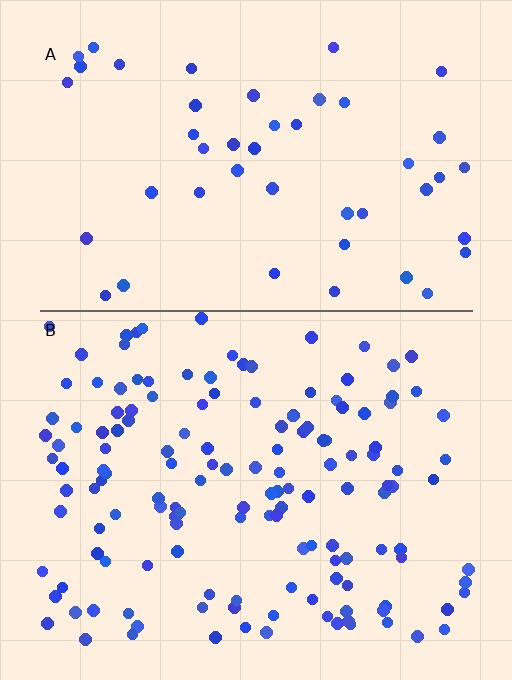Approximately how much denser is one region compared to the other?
Approximately 3.0× — region B over region A.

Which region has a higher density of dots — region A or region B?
B (the bottom).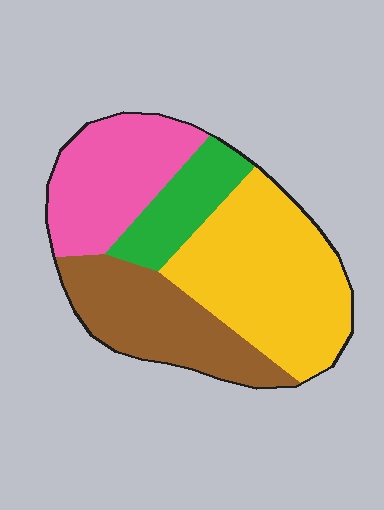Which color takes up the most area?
Yellow, at roughly 40%.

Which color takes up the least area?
Green, at roughly 15%.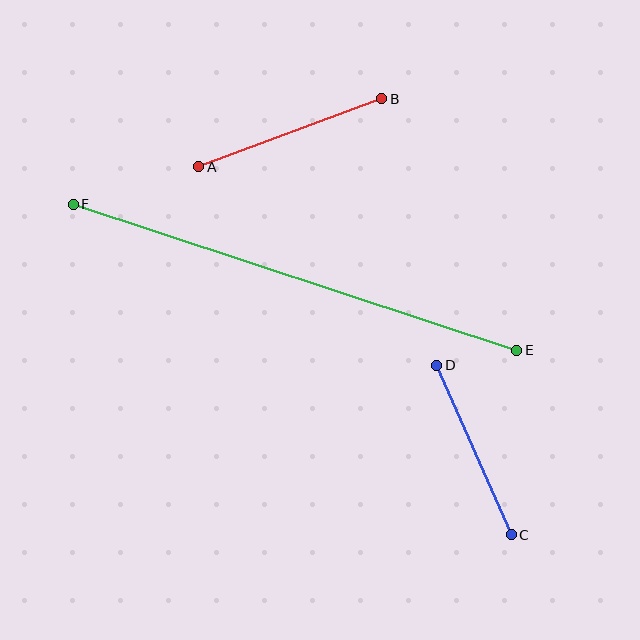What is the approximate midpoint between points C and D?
The midpoint is at approximately (474, 450) pixels.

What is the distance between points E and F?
The distance is approximately 467 pixels.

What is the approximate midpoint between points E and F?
The midpoint is at approximately (295, 277) pixels.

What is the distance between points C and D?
The distance is approximately 185 pixels.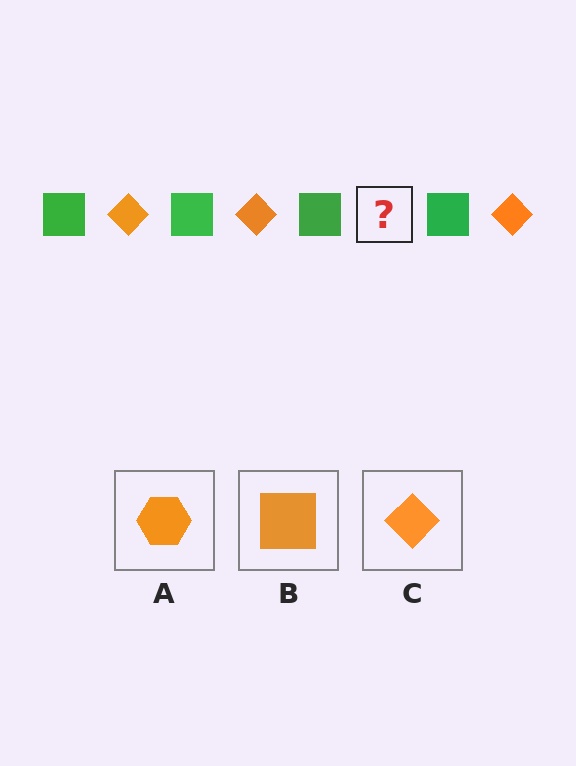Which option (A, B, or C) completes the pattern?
C.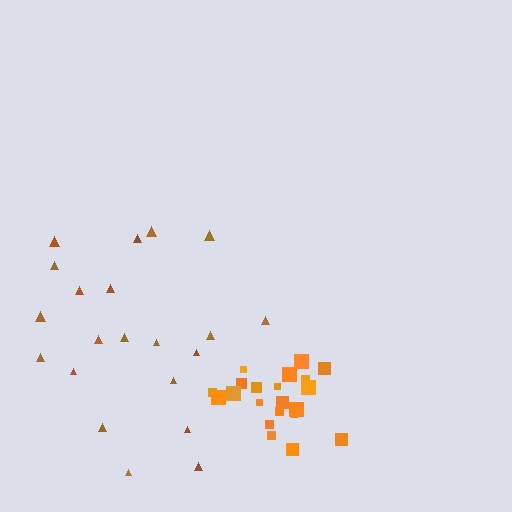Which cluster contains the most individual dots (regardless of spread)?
Orange (21).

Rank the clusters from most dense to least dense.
orange, brown.